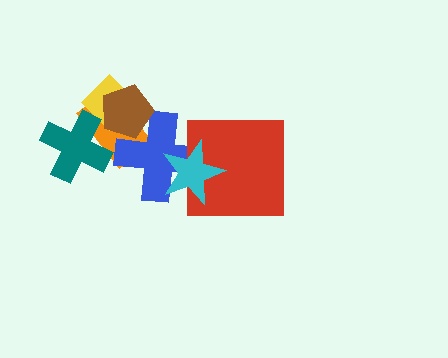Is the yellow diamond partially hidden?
Yes, it is partially covered by another shape.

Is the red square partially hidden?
Yes, it is partially covered by another shape.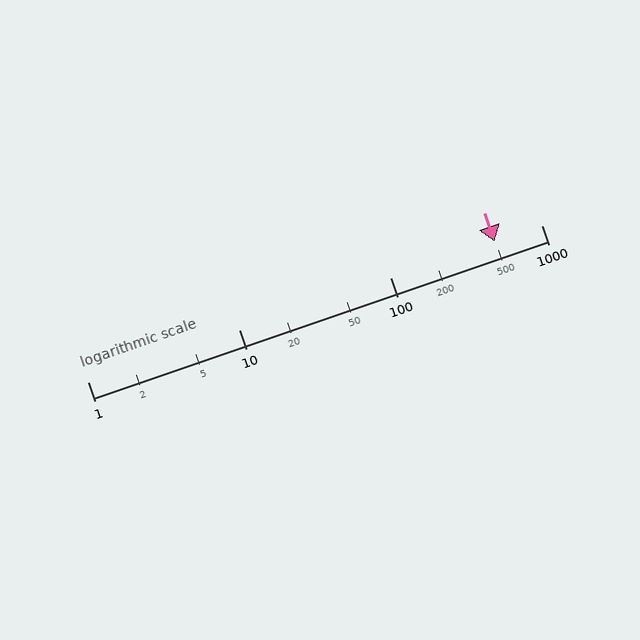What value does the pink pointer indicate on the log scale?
The pointer indicates approximately 490.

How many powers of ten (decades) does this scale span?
The scale spans 3 decades, from 1 to 1000.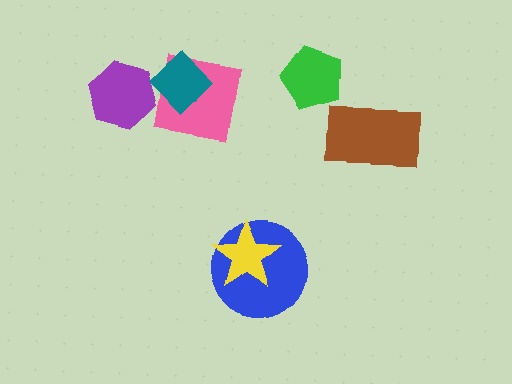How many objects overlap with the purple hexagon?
1 object overlaps with the purple hexagon.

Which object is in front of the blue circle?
The yellow star is in front of the blue circle.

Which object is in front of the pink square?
The teal diamond is in front of the pink square.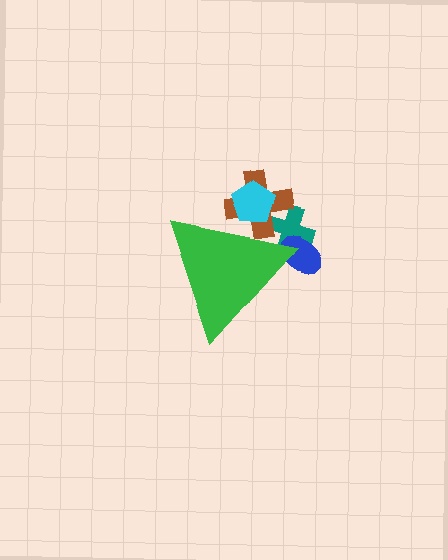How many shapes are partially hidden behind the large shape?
4 shapes are partially hidden.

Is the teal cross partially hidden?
Yes, the teal cross is partially hidden behind the green triangle.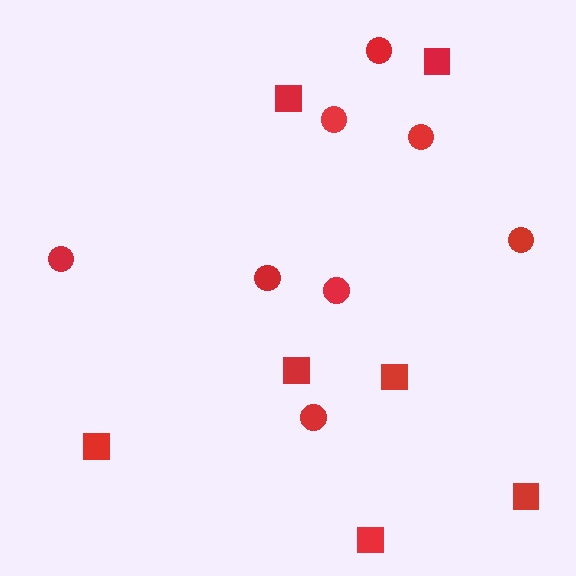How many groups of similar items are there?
There are 2 groups: one group of squares (7) and one group of circles (8).